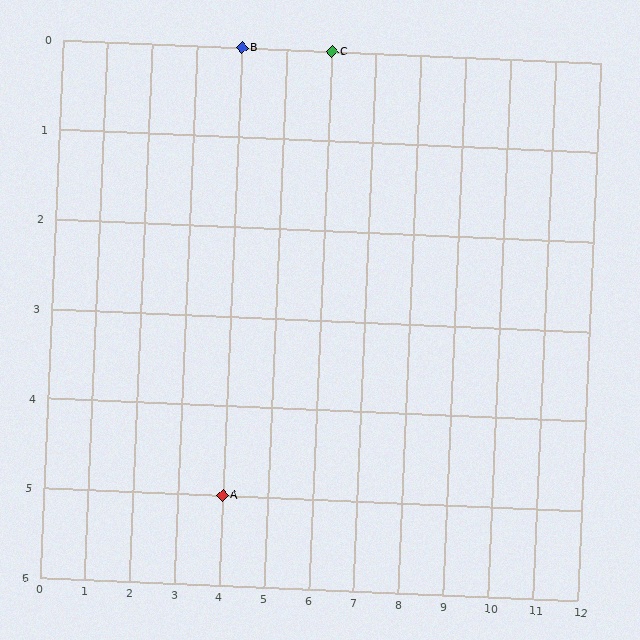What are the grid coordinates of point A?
Point A is at grid coordinates (4, 5).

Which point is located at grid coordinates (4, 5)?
Point A is at (4, 5).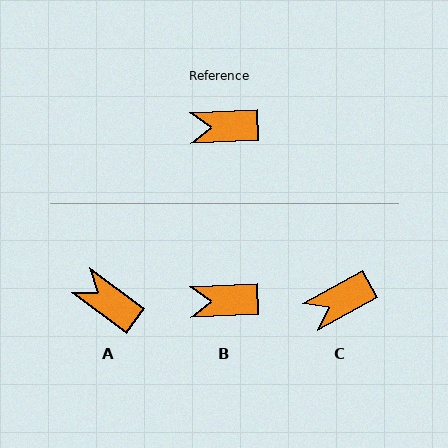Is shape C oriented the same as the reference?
No, it is off by about 26 degrees.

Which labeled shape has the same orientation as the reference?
B.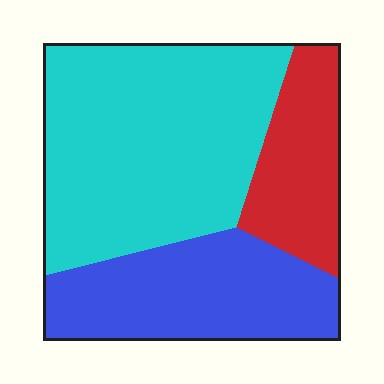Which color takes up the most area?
Cyan, at roughly 50%.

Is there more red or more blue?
Blue.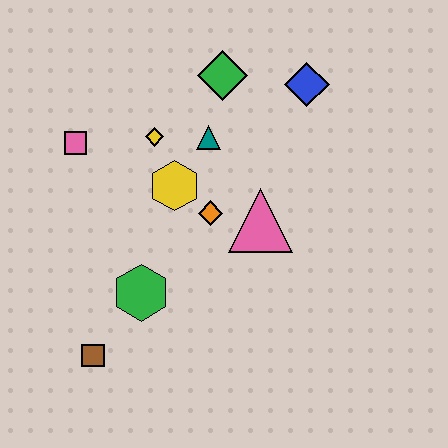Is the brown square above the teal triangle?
No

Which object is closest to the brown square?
The green hexagon is closest to the brown square.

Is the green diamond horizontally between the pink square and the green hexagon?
No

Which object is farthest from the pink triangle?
The brown square is farthest from the pink triangle.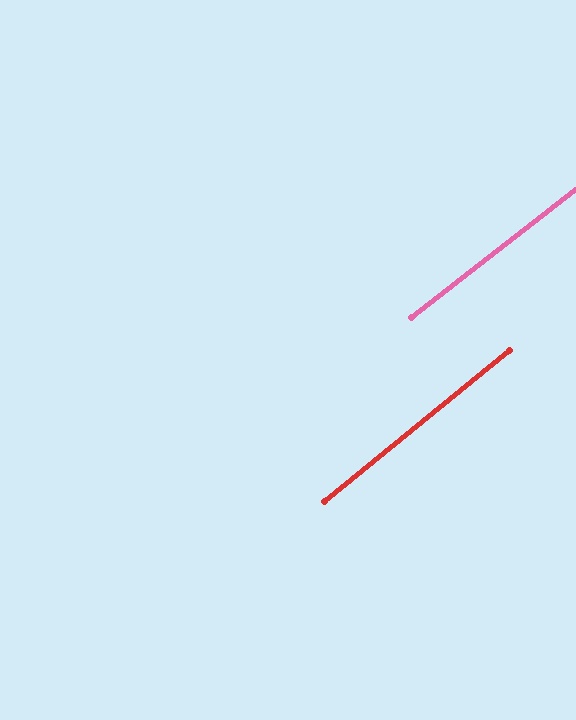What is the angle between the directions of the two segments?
Approximately 1 degree.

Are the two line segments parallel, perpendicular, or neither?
Parallel — their directions differ by only 1.2°.